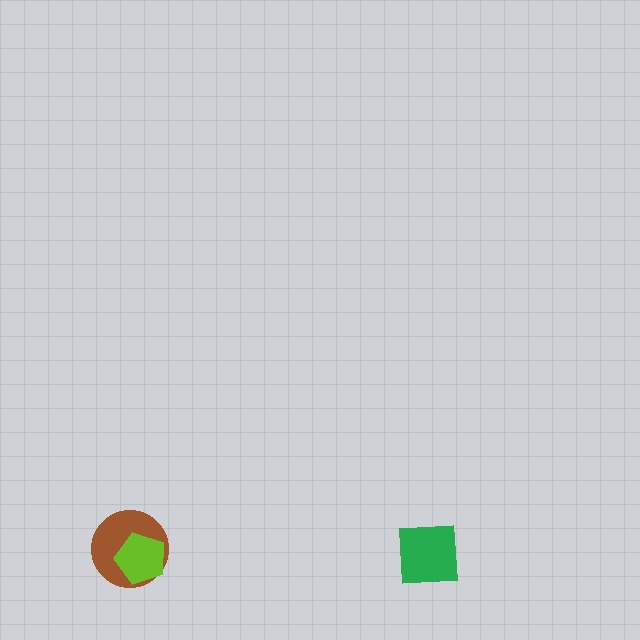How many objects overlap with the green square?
0 objects overlap with the green square.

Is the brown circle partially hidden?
Yes, it is partially covered by another shape.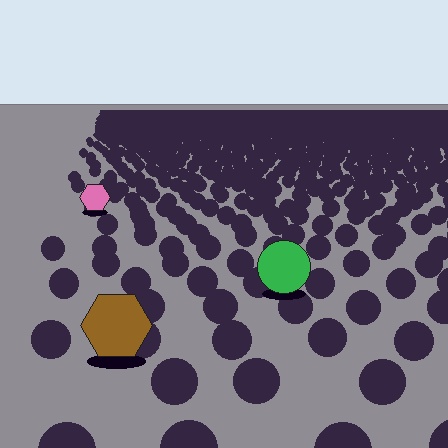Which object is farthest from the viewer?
The pink hexagon is farthest from the viewer. It appears smaller and the ground texture around it is denser.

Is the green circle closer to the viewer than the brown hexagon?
No. The brown hexagon is closer — you can tell from the texture gradient: the ground texture is coarser near it.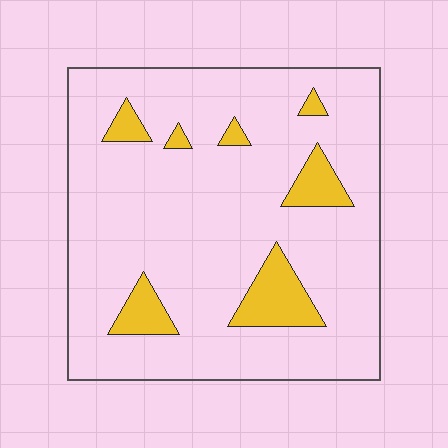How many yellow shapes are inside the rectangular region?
7.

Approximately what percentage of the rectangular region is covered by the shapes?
Approximately 10%.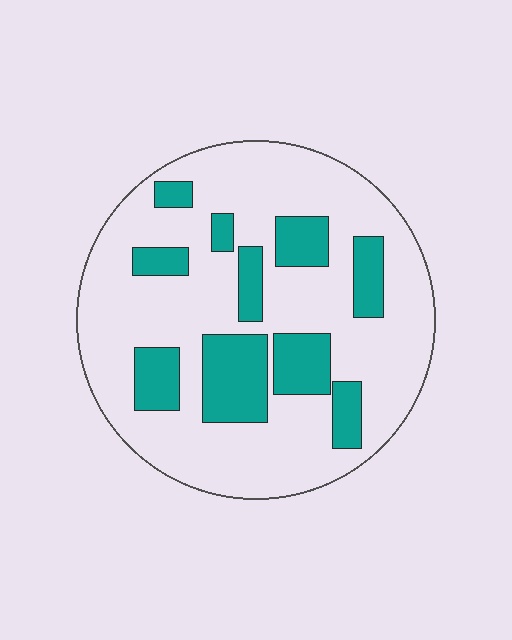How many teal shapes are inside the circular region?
10.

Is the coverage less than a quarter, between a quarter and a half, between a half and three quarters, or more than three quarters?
Less than a quarter.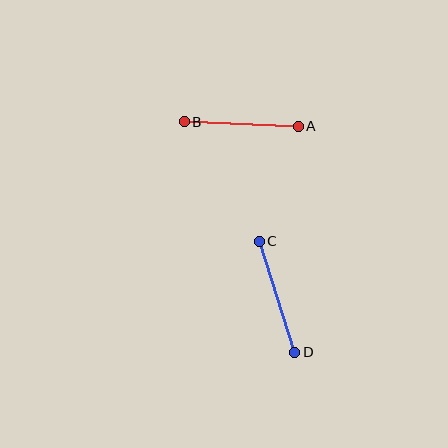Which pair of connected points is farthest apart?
Points C and D are farthest apart.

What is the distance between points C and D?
The distance is approximately 117 pixels.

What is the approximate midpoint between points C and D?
The midpoint is at approximately (277, 297) pixels.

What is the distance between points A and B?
The distance is approximately 114 pixels.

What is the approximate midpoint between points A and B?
The midpoint is at approximately (241, 124) pixels.